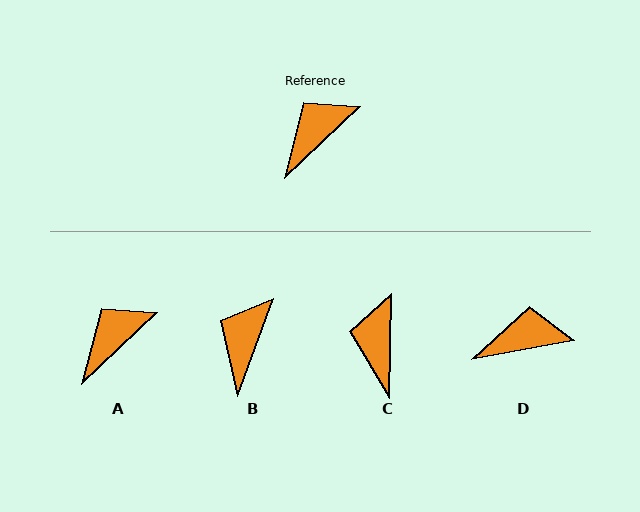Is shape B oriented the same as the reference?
No, it is off by about 27 degrees.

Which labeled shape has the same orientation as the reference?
A.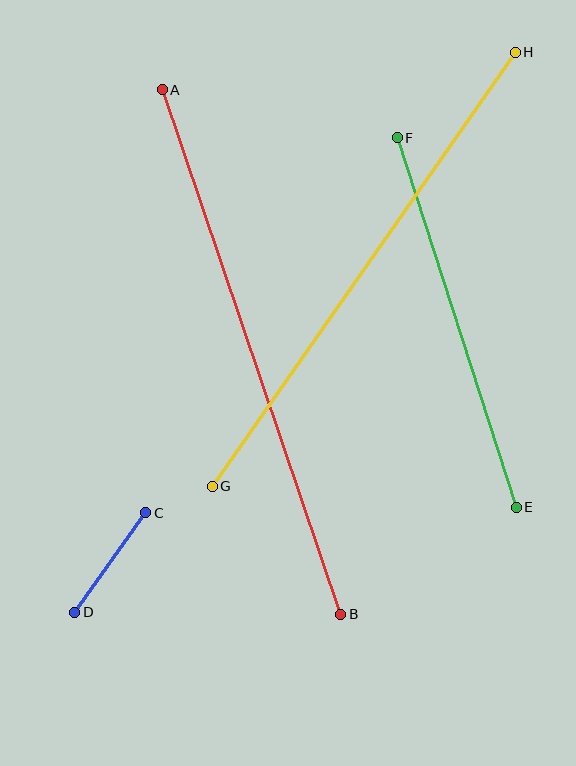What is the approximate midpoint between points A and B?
The midpoint is at approximately (252, 352) pixels.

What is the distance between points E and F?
The distance is approximately 388 pixels.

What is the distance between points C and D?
The distance is approximately 122 pixels.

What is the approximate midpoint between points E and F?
The midpoint is at approximately (457, 323) pixels.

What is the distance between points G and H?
The distance is approximately 529 pixels.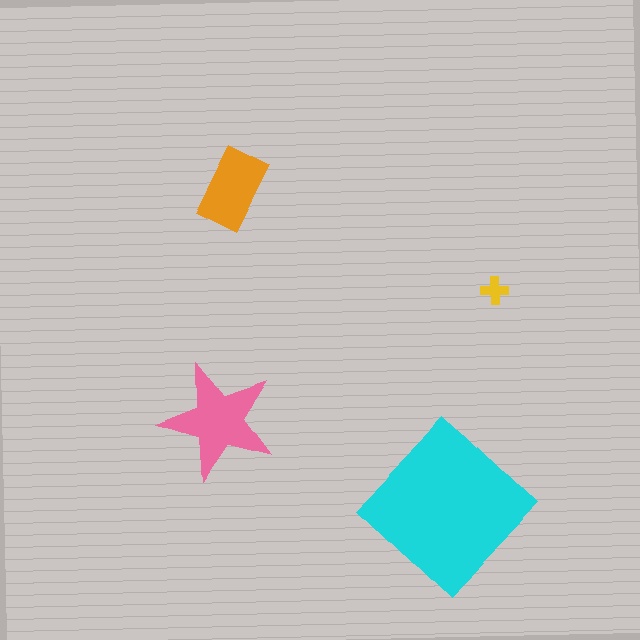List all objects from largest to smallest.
The cyan diamond, the pink star, the orange rectangle, the yellow cross.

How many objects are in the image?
There are 4 objects in the image.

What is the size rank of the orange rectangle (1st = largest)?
3rd.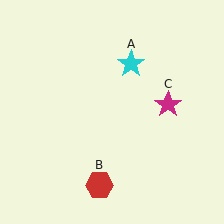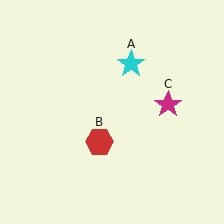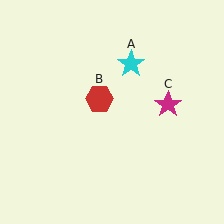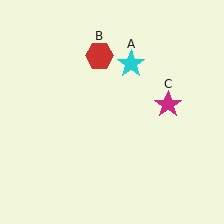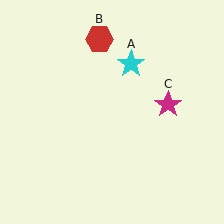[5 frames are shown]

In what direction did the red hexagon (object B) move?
The red hexagon (object B) moved up.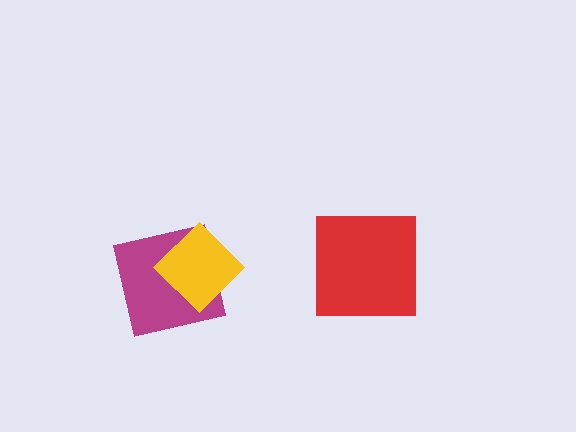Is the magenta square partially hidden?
Yes, it is partially covered by another shape.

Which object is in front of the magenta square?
The yellow diamond is in front of the magenta square.